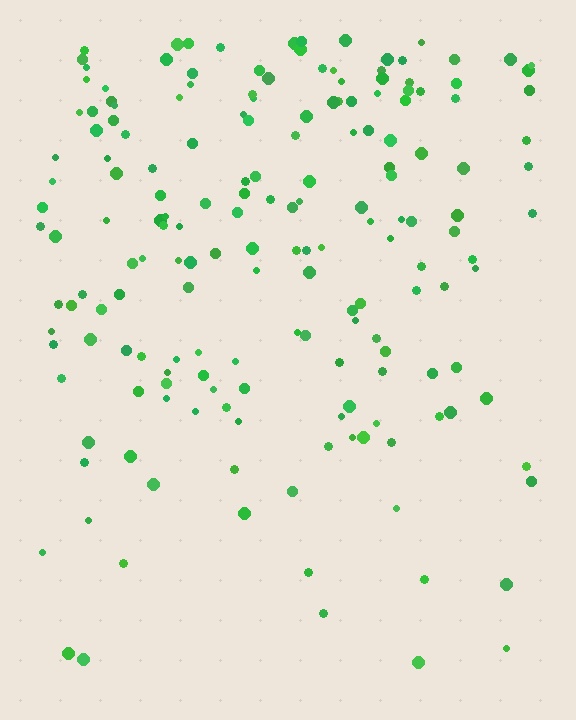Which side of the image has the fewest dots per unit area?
The bottom.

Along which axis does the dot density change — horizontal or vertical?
Vertical.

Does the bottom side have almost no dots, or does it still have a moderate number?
Still a moderate number, just noticeably fewer than the top.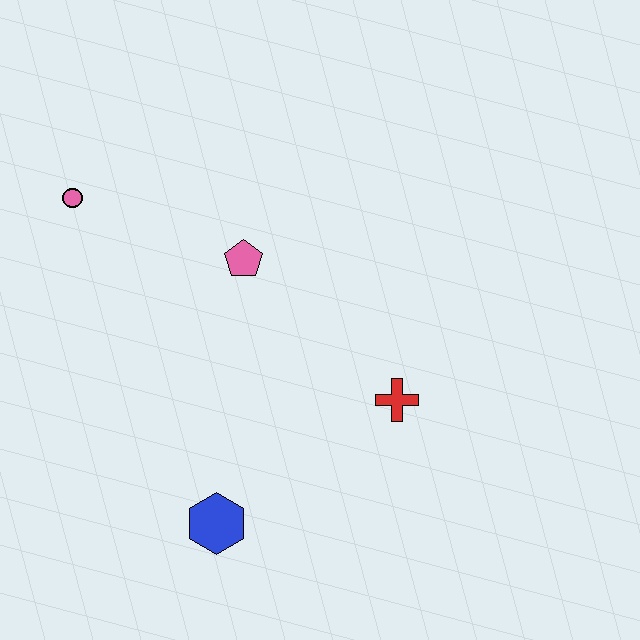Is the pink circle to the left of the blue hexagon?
Yes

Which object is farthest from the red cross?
The pink circle is farthest from the red cross.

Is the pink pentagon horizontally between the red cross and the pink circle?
Yes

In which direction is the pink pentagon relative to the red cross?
The pink pentagon is to the left of the red cross.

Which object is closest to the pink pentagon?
The pink circle is closest to the pink pentagon.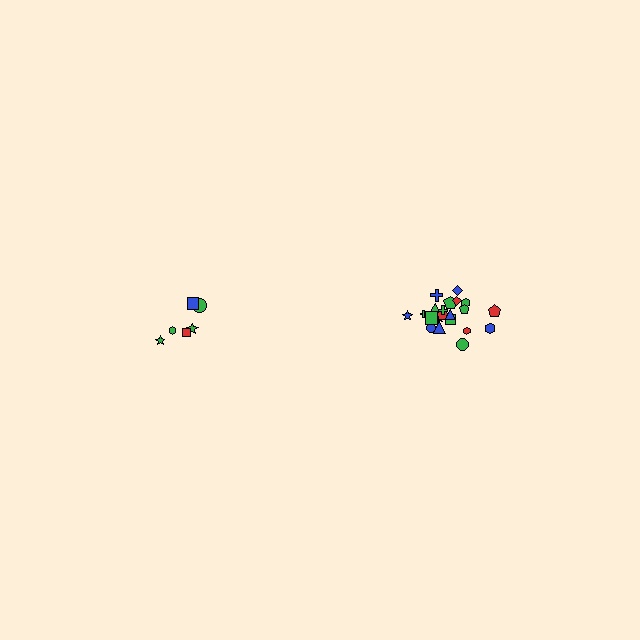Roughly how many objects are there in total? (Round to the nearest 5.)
Roughly 30 objects in total.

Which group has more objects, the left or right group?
The right group.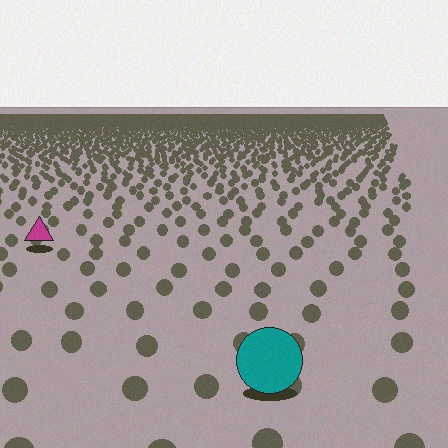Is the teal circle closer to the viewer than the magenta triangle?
Yes. The teal circle is closer — you can tell from the texture gradient: the ground texture is coarser near it.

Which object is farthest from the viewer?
The magenta triangle is farthest from the viewer. It appears smaller and the ground texture around it is denser.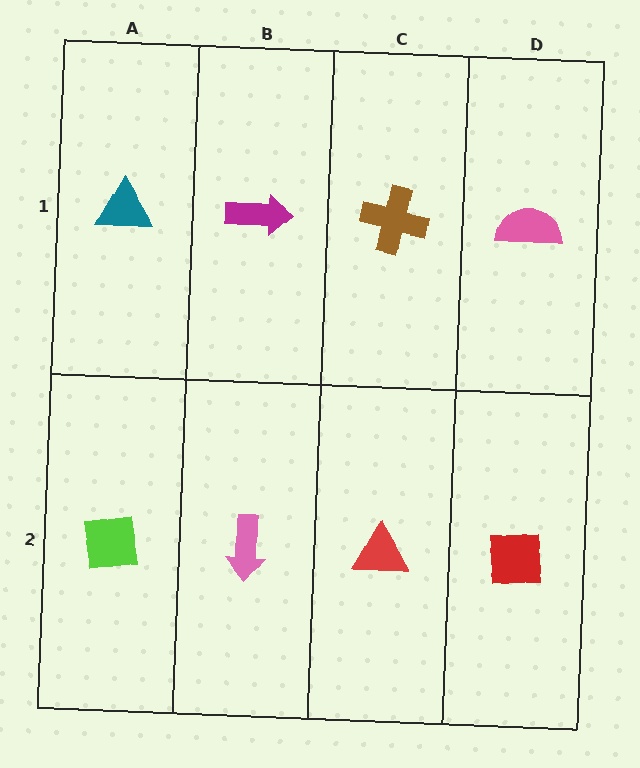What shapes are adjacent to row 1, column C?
A red triangle (row 2, column C), a magenta arrow (row 1, column B), a pink semicircle (row 1, column D).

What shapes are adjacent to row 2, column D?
A pink semicircle (row 1, column D), a red triangle (row 2, column C).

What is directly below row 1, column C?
A red triangle.